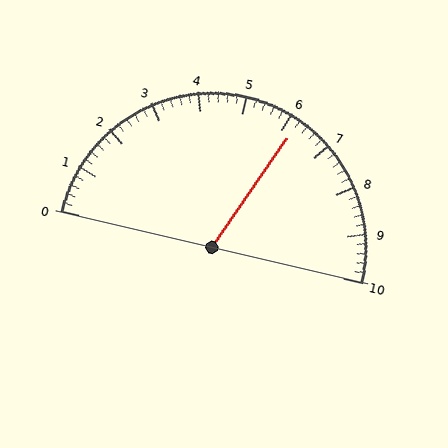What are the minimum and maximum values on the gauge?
The gauge ranges from 0 to 10.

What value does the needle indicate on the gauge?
The needle indicates approximately 6.2.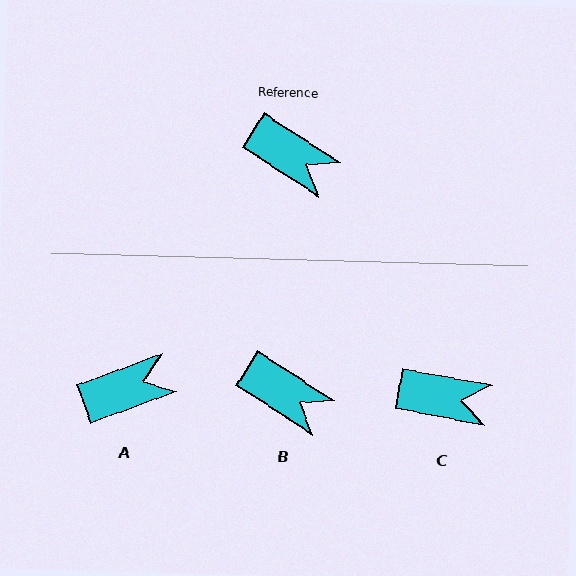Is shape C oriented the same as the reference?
No, it is off by about 23 degrees.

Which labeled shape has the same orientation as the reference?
B.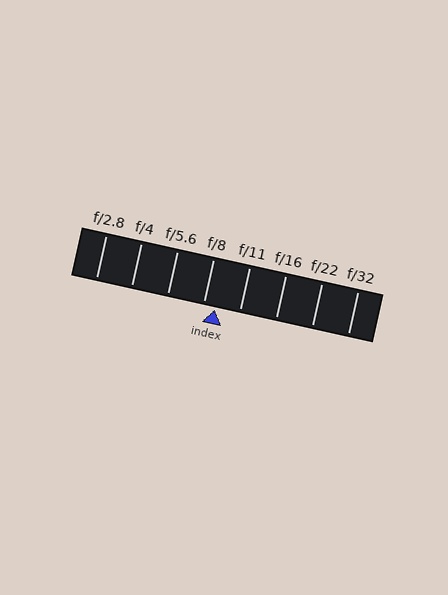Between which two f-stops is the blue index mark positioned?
The index mark is between f/8 and f/11.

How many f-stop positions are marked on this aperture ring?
There are 8 f-stop positions marked.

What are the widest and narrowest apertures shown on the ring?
The widest aperture shown is f/2.8 and the narrowest is f/32.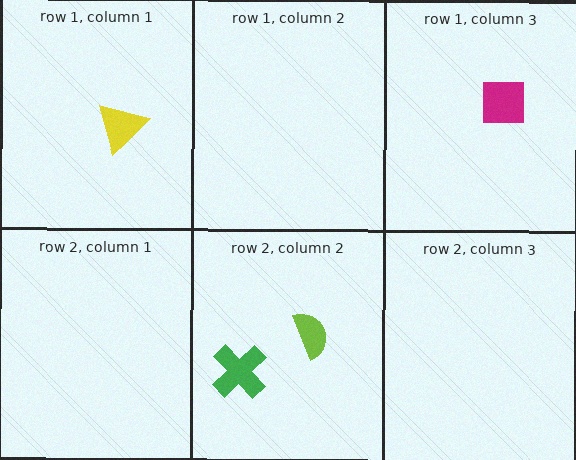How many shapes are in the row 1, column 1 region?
1.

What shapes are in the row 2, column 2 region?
The green cross, the lime semicircle.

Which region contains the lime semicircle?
The row 2, column 2 region.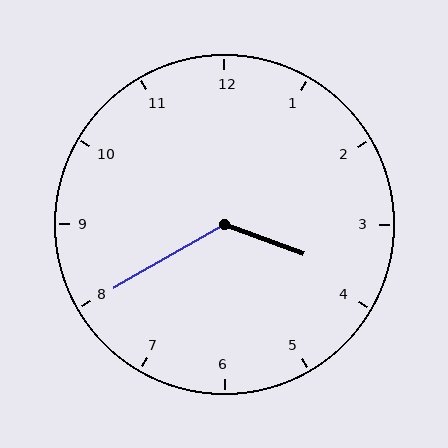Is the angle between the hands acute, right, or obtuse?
It is obtuse.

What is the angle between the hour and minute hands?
Approximately 130 degrees.